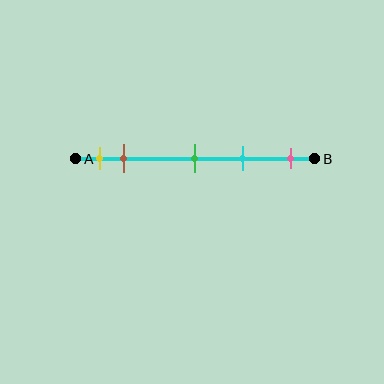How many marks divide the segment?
There are 5 marks dividing the segment.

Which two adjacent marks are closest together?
The yellow and brown marks are the closest adjacent pair.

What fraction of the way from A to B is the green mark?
The green mark is approximately 50% (0.5) of the way from A to B.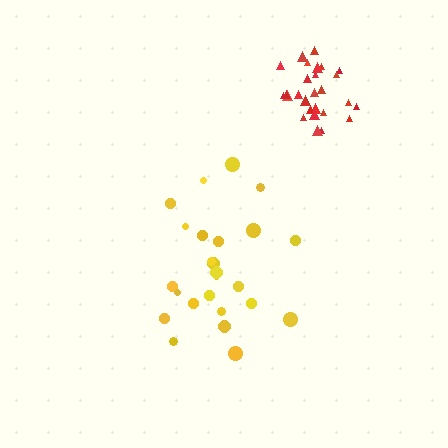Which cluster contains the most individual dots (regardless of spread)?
Red (27).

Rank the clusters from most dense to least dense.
red, yellow.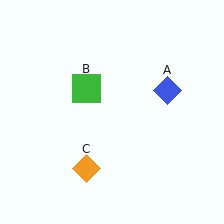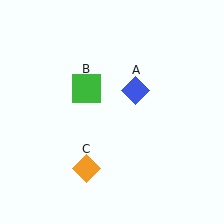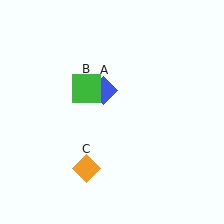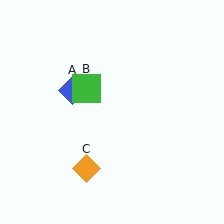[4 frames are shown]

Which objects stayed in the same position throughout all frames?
Green square (object B) and orange diamond (object C) remained stationary.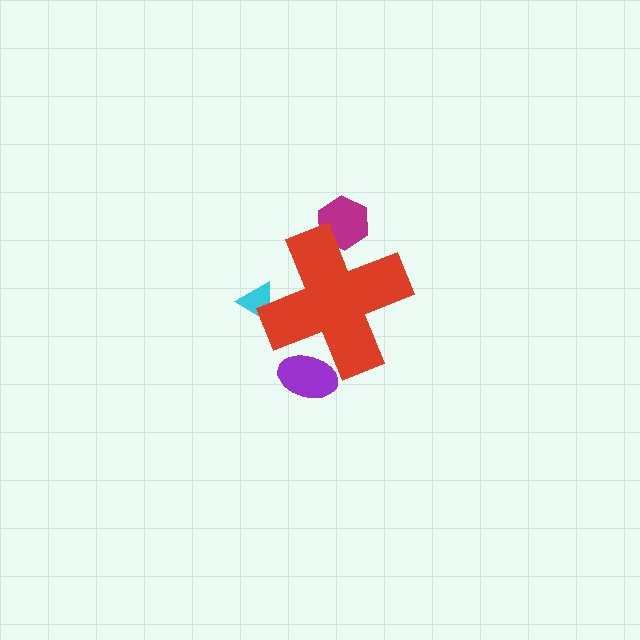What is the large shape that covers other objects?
A red cross.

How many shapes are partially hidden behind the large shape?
3 shapes are partially hidden.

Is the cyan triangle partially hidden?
Yes, the cyan triangle is partially hidden behind the red cross.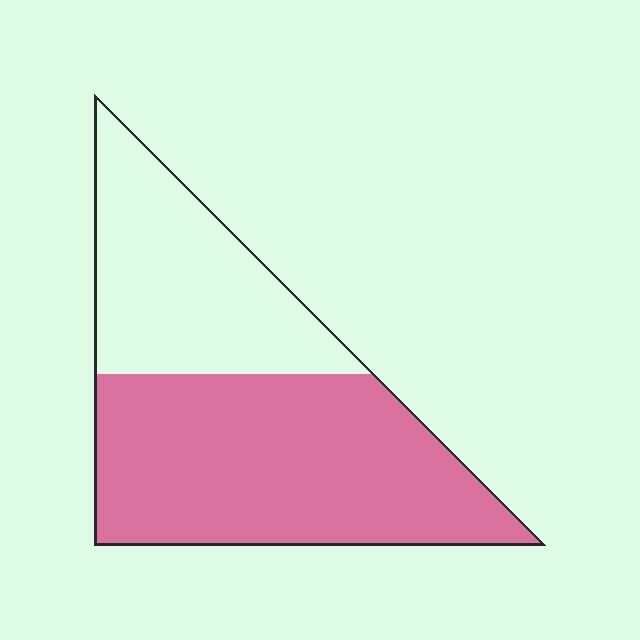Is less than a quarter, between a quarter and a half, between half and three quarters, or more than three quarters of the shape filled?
Between half and three quarters.